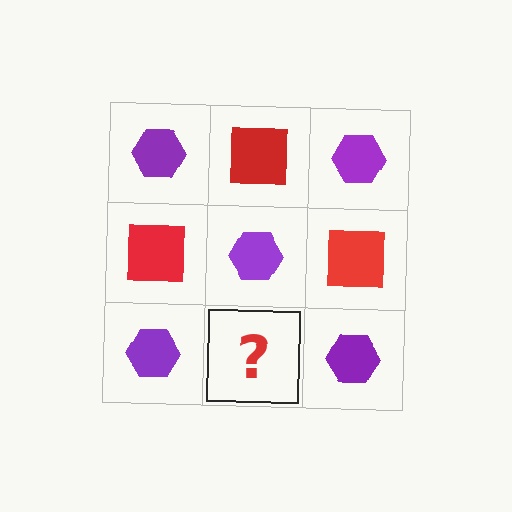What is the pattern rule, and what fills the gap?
The rule is that it alternates purple hexagon and red square in a checkerboard pattern. The gap should be filled with a red square.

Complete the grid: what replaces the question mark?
The question mark should be replaced with a red square.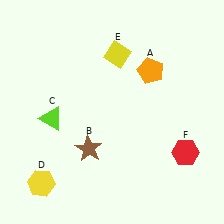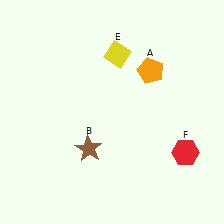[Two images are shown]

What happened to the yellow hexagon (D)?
The yellow hexagon (D) was removed in Image 2. It was in the bottom-left area of Image 1.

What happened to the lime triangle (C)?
The lime triangle (C) was removed in Image 2. It was in the bottom-left area of Image 1.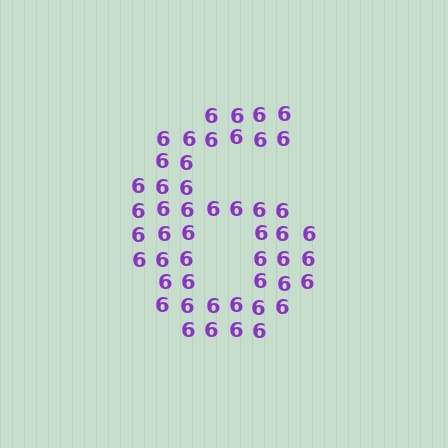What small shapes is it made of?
It is made of small digit 6's.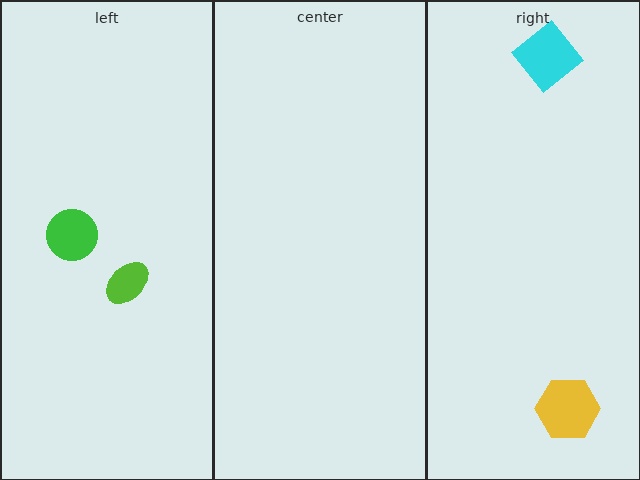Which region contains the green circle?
The left region.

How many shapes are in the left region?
2.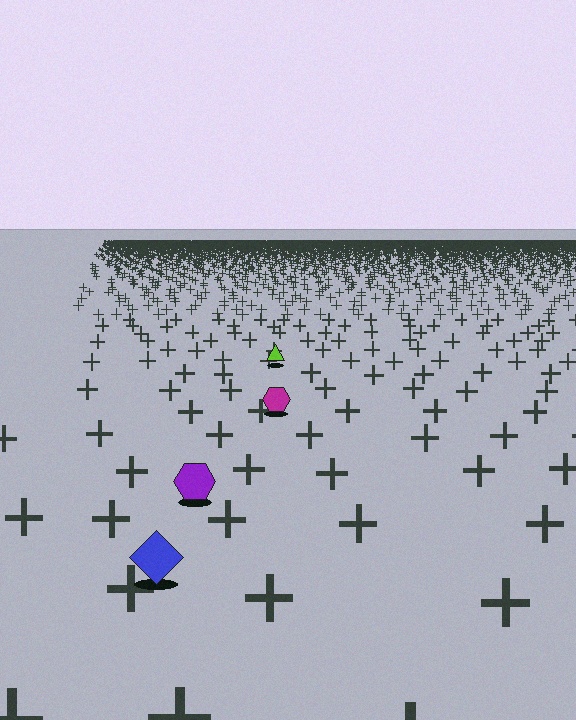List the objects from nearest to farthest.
From nearest to farthest: the blue diamond, the purple hexagon, the magenta hexagon, the lime triangle.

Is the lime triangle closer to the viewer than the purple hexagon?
No. The purple hexagon is closer — you can tell from the texture gradient: the ground texture is coarser near it.